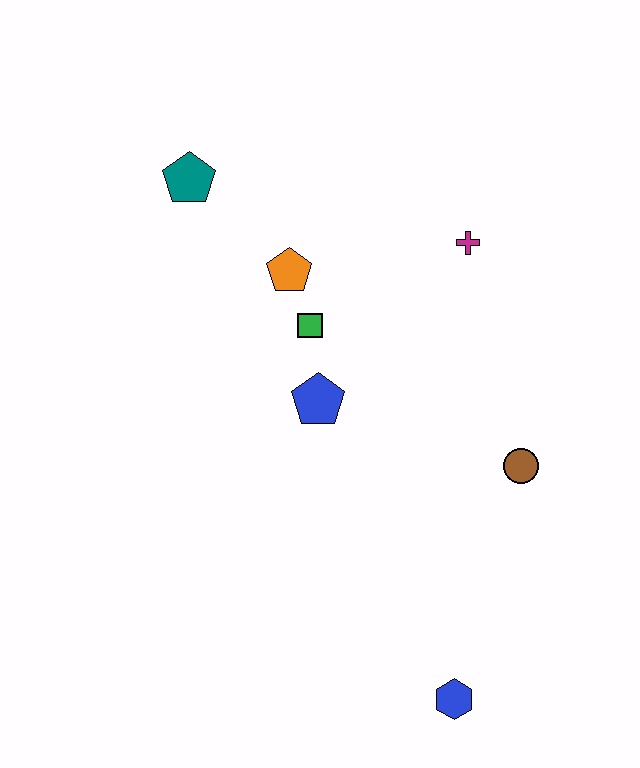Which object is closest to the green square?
The orange pentagon is closest to the green square.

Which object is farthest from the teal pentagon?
The blue hexagon is farthest from the teal pentagon.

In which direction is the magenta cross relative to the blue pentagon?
The magenta cross is above the blue pentagon.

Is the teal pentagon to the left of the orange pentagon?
Yes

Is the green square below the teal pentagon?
Yes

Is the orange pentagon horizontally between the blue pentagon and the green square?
No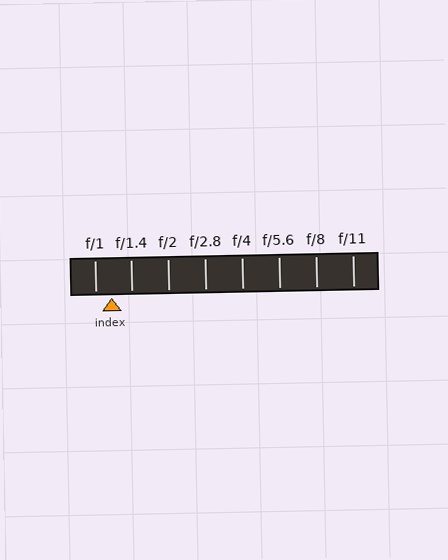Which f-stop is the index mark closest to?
The index mark is closest to f/1.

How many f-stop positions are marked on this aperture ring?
There are 8 f-stop positions marked.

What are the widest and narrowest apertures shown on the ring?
The widest aperture shown is f/1 and the narrowest is f/11.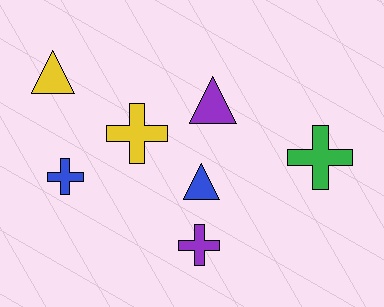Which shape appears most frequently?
Cross, with 4 objects.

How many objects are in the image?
There are 7 objects.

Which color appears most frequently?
Yellow, with 2 objects.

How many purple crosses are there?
There is 1 purple cross.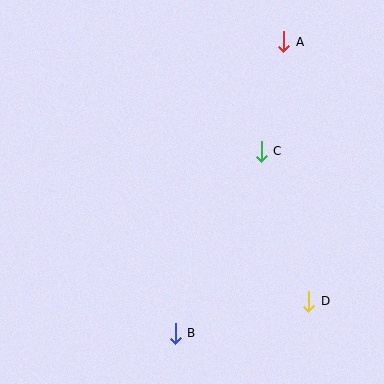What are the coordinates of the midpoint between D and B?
The midpoint between D and B is at (242, 317).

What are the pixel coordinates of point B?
Point B is at (175, 333).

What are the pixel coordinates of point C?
Point C is at (261, 151).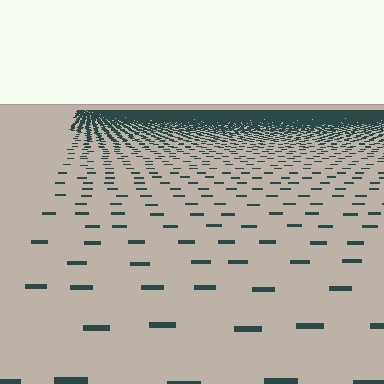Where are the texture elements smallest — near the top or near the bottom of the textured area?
Near the top.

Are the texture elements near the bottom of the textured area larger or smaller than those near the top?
Larger. Near the bottom, elements are closer to the viewer and appear at a bigger on-screen size.